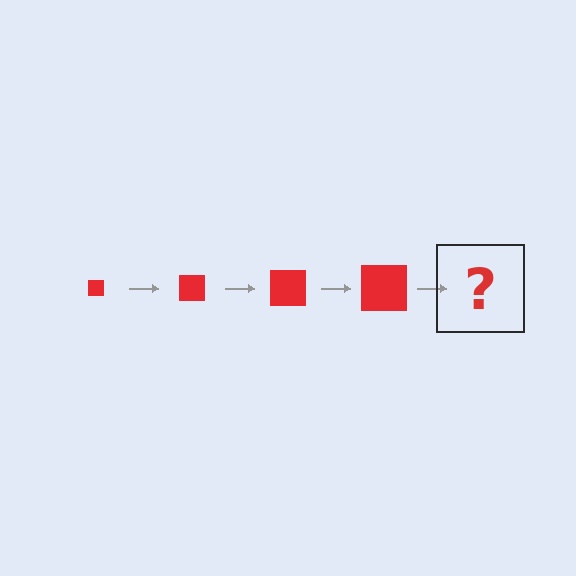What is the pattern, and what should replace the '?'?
The pattern is that the square gets progressively larger each step. The '?' should be a red square, larger than the previous one.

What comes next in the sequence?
The next element should be a red square, larger than the previous one.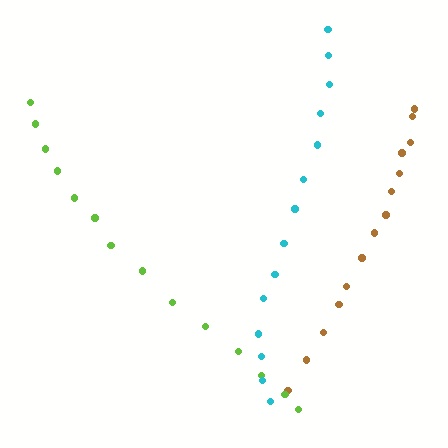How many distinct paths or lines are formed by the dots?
There are 3 distinct paths.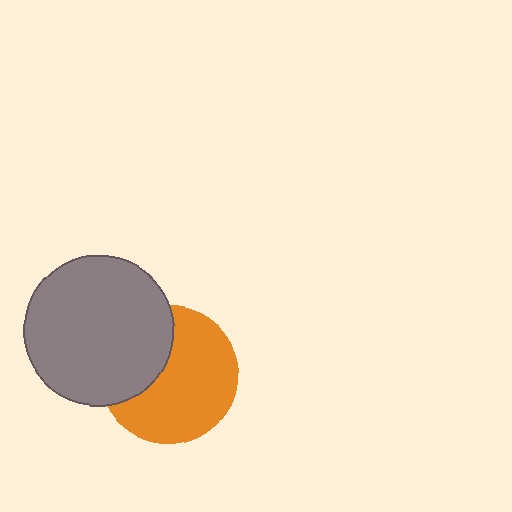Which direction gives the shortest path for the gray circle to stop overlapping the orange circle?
Moving left gives the shortest separation.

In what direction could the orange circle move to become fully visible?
The orange circle could move right. That would shift it out from behind the gray circle entirely.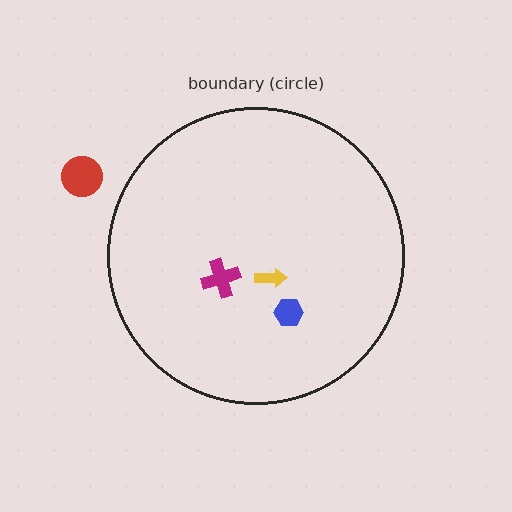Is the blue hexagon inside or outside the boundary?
Inside.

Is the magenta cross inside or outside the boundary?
Inside.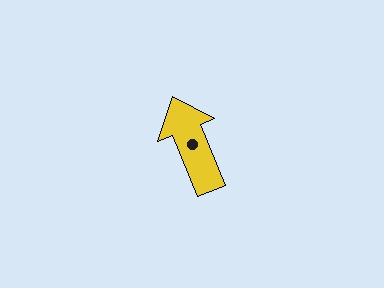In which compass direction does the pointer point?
North.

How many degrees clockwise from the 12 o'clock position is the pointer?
Approximately 338 degrees.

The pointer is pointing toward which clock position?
Roughly 11 o'clock.